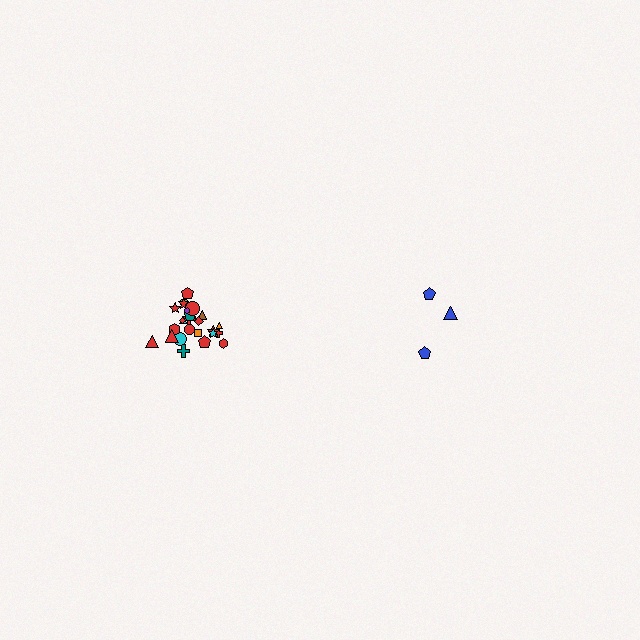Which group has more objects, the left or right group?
The left group.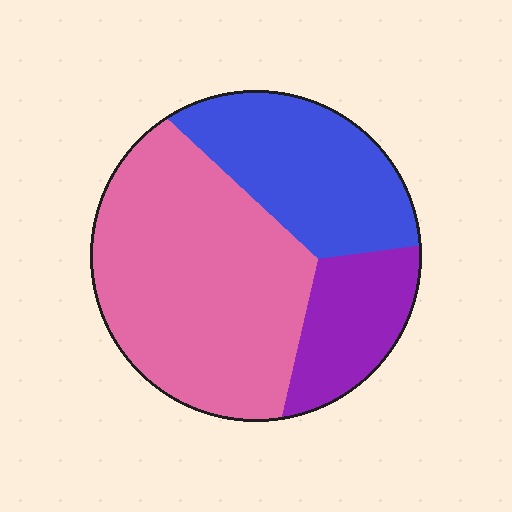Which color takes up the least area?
Purple, at roughly 15%.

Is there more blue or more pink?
Pink.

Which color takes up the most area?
Pink, at roughly 55%.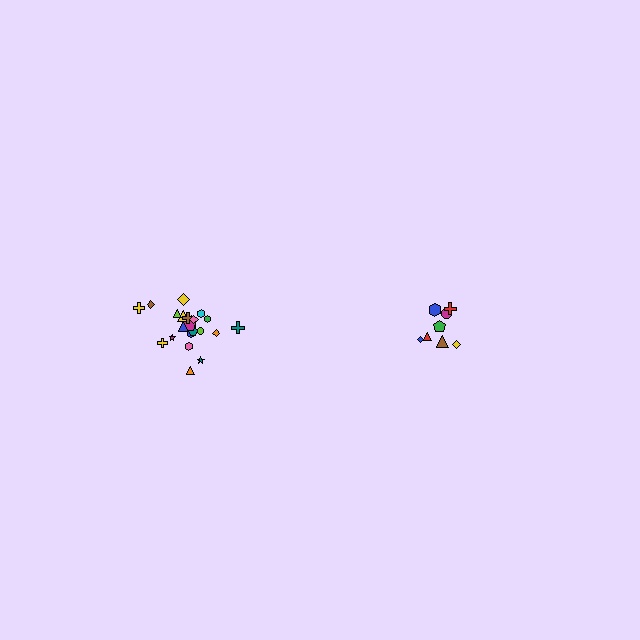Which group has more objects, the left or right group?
The left group.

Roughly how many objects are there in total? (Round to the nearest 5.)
Roughly 30 objects in total.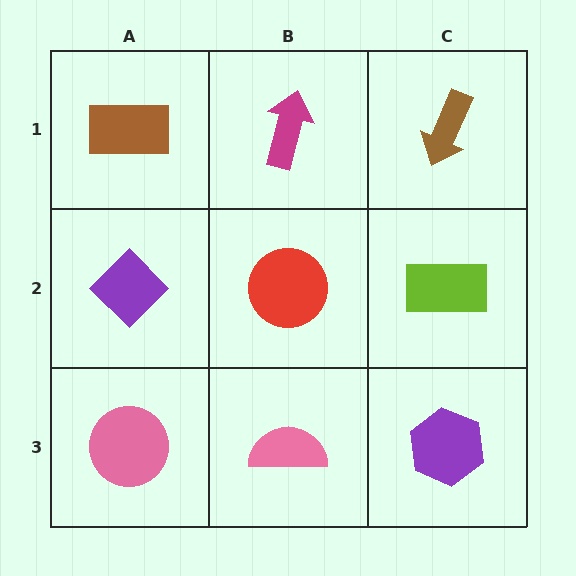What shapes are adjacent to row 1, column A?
A purple diamond (row 2, column A), a magenta arrow (row 1, column B).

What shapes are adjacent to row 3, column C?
A lime rectangle (row 2, column C), a pink semicircle (row 3, column B).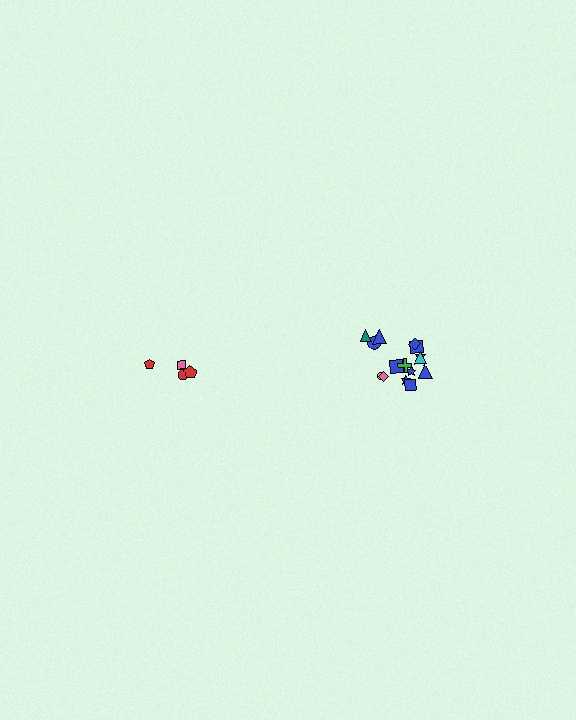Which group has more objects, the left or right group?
The right group.